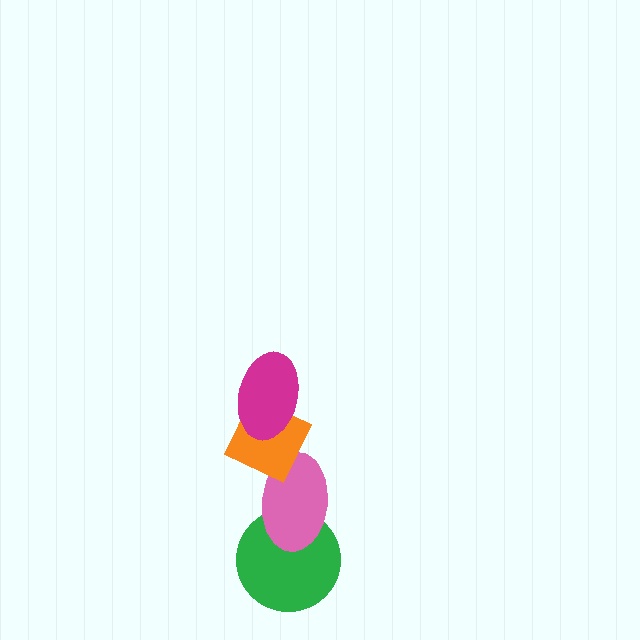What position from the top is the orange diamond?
The orange diamond is 2nd from the top.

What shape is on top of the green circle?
The pink ellipse is on top of the green circle.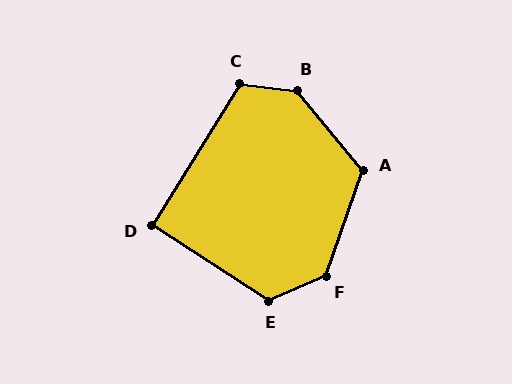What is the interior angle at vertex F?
Approximately 133 degrees (obtuse).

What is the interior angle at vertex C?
Approximately 115 degrees (obtuse).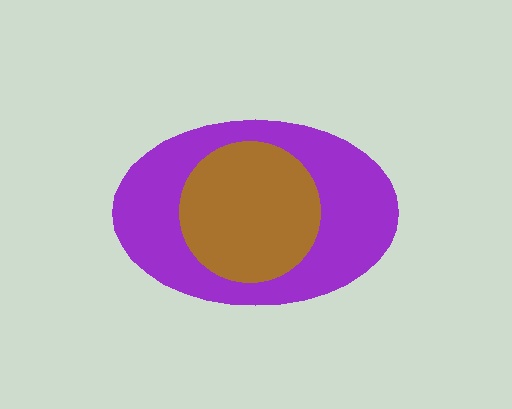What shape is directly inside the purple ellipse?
The brown circle.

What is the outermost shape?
The purple ellipse.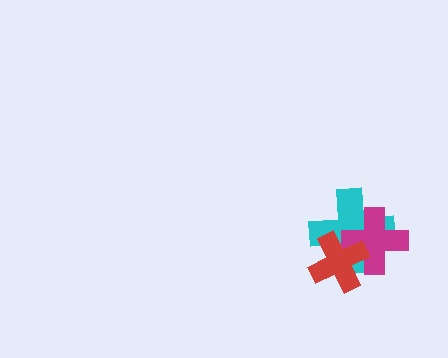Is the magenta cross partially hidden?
Yes, it is partially covered by another shape.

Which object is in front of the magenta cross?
The red cross is in front of the magenta cross.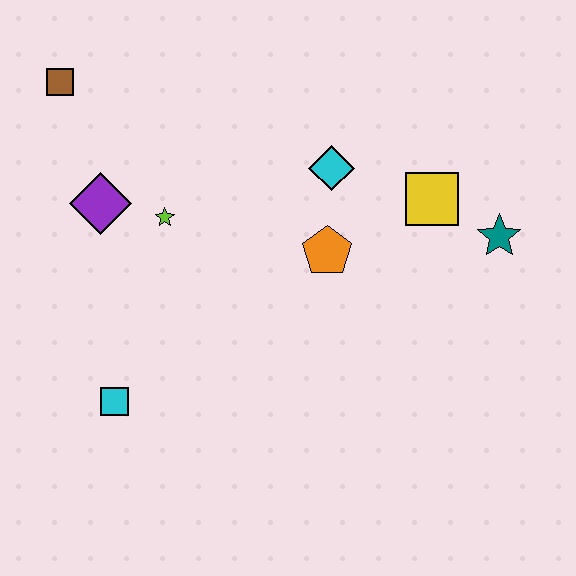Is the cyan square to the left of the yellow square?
Yes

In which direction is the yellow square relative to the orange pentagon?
The yellow square is to the right of the orange pentagon.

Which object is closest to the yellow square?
The teal star is closest to the yellow square.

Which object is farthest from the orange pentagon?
The brown square is farthest from the orange pentagon.